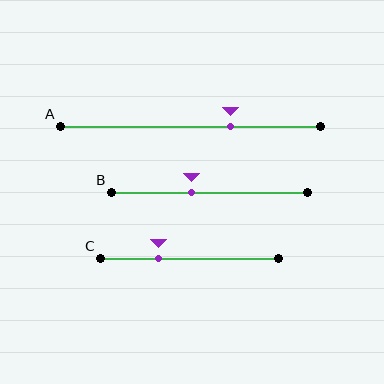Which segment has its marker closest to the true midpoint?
Segment B has its marker closest to the true midpoint.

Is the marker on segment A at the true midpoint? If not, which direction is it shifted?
No, the marker on segment A is shifted to the right by about 16% of the segment length.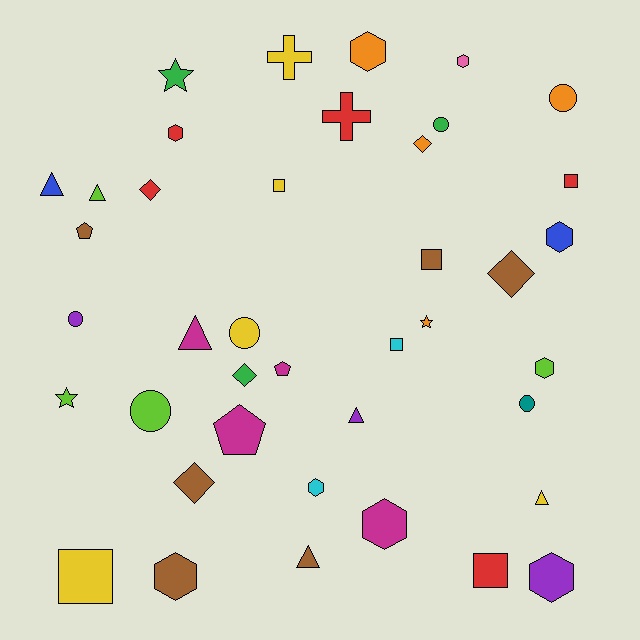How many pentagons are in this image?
There are 3 pentagons.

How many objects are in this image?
There are 40 objects.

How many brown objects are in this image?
There are 6 brown objects.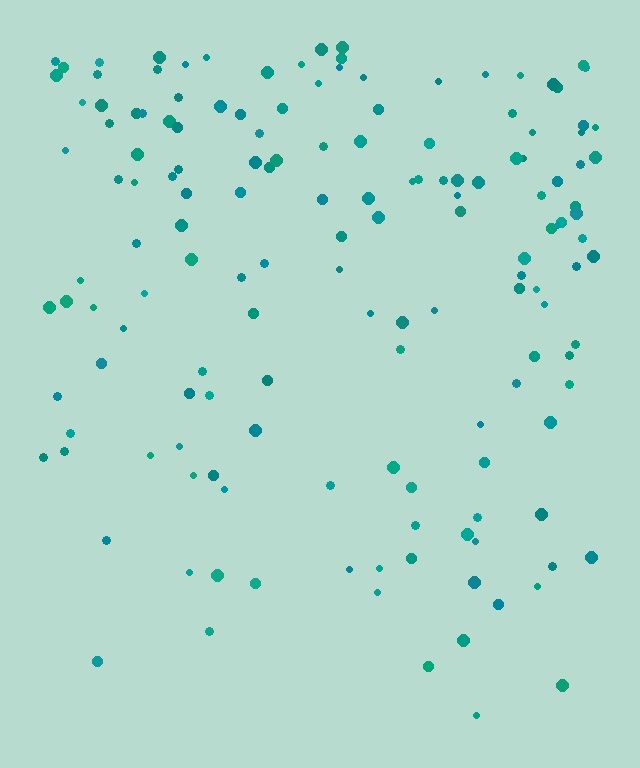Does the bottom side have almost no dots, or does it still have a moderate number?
Still a moderate number, just noticeably fewer than the top.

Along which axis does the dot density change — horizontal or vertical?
Vertical.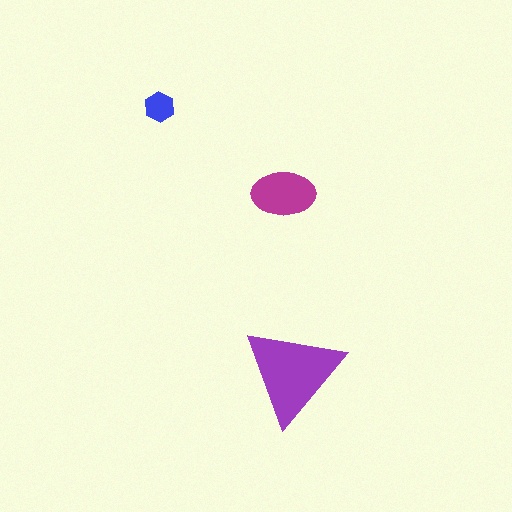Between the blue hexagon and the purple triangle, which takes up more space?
The purple triangle.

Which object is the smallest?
The blue hexagon.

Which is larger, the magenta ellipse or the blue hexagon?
The magenta ellipse.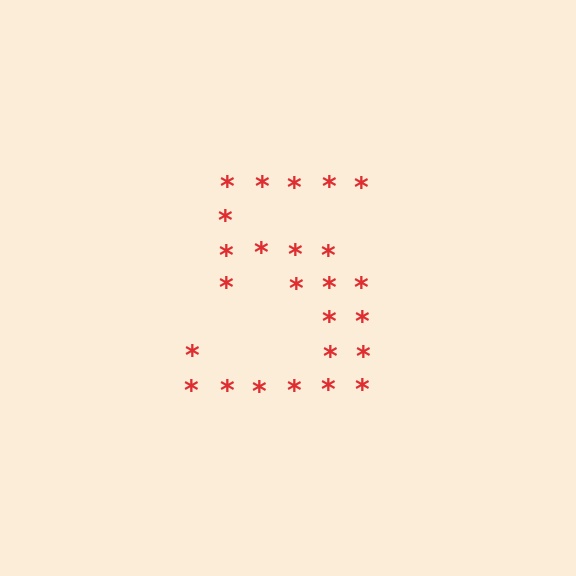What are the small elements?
The small elements are asterisks.